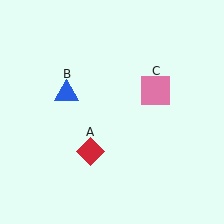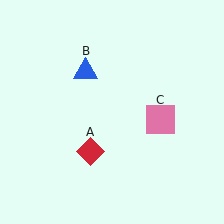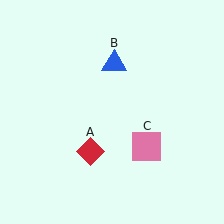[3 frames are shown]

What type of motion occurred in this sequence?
The blue triangle (object B), pink square (object C) rotated clockwise around the center of the scene.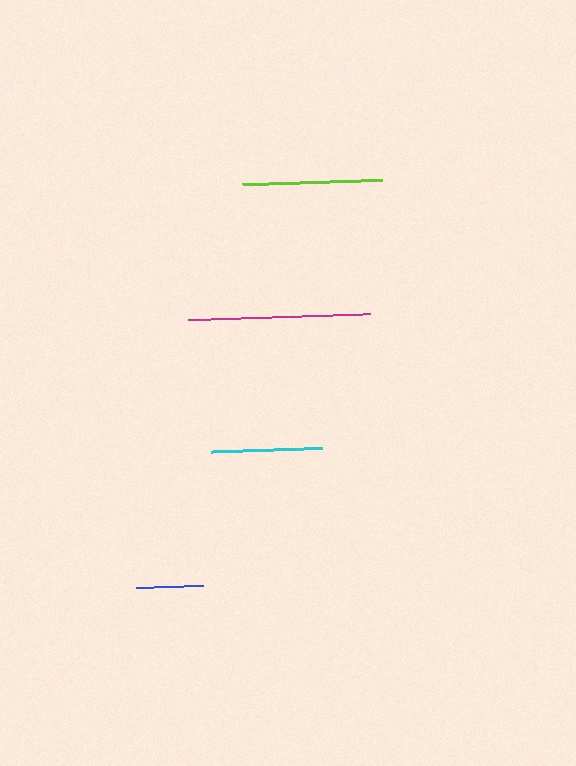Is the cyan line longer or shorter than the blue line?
The cyan line is longer than the blue line.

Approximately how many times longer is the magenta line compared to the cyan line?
The magenta line is approximately 1.6 times the length of the cyan line.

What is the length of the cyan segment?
The cyan segment is approximately 111 pixels long.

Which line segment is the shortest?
The blue line is the shortest at approximately 66 pixels.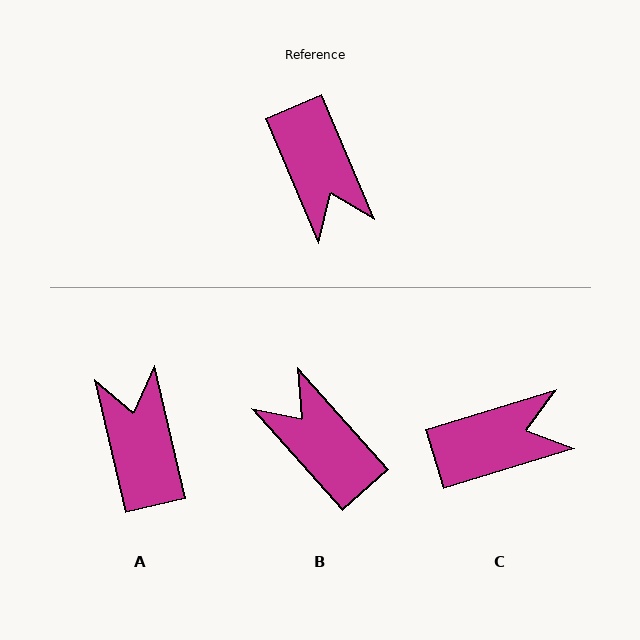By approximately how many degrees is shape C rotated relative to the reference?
Approximately 84 degrees counter-clockwise.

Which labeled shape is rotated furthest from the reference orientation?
A, about 170 degrees away.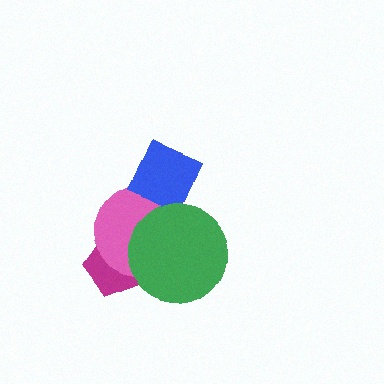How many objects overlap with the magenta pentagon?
2 objects overlap with the magenta pentagon.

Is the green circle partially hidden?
No, no other shape covers it.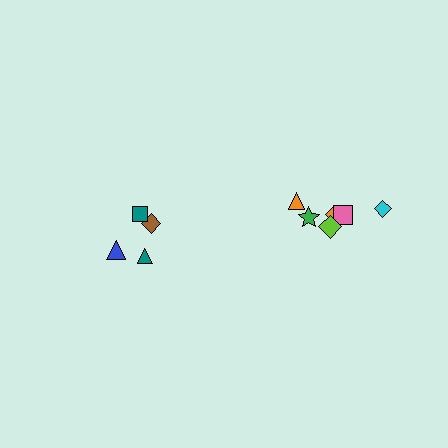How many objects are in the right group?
There are 6 objects.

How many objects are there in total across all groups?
There are 10 objects.